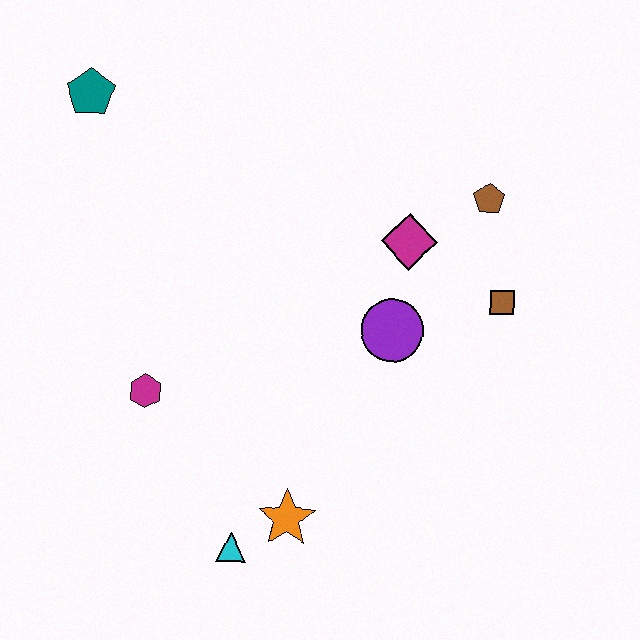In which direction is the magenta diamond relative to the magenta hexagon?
The magenta diamond is to the right of the magenta hexagon.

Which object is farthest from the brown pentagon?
The cyan triangle is farthest from the brown pentagon.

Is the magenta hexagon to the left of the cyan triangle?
Yes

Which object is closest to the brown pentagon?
The magenta diamond is closest to the brown pentagon.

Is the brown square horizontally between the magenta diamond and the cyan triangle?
No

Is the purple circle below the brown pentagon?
Yes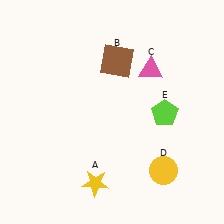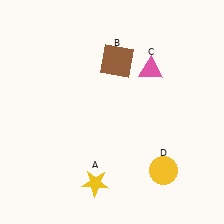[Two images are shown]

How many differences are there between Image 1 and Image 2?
There is 1 difference between the two images.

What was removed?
The lime pentagon (E) was removed in Image 2.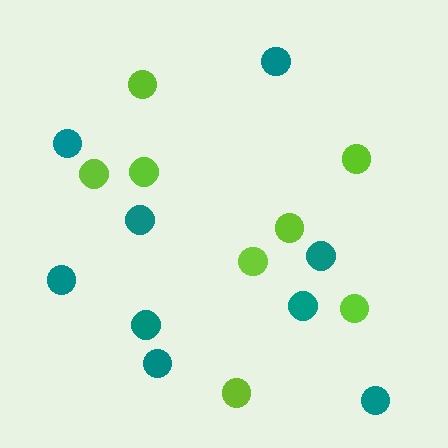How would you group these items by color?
There are 2 groups: one group of teal circles (9) and one group of lime circles (8).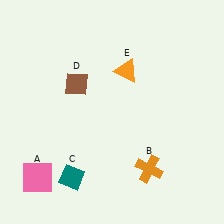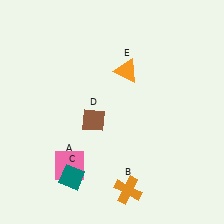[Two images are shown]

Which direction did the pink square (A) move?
The pink square (A) moved right.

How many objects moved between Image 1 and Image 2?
3 objects moved between the two images.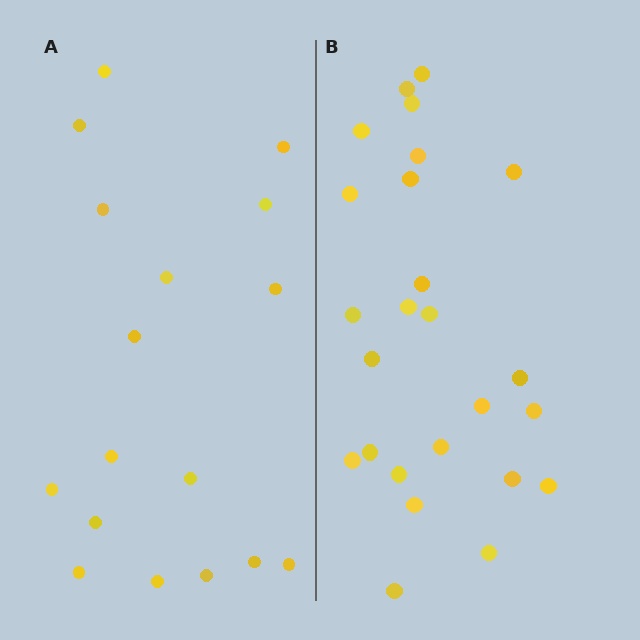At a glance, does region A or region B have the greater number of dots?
Region B (the right region) has more dots.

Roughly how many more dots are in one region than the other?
Region B has roughly 8 or so more dots than region A.